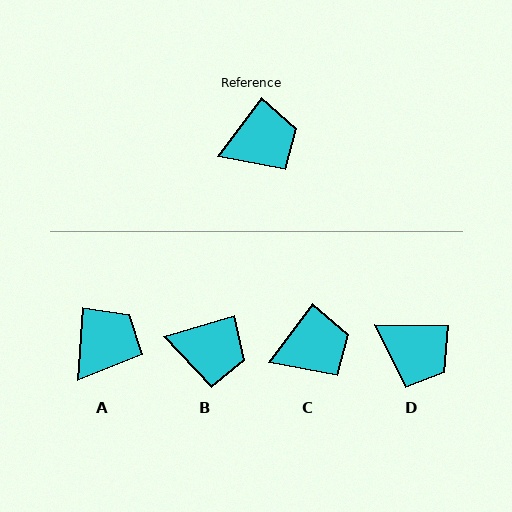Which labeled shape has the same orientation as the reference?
C.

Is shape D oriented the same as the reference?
No, it is off by about 53 degrees.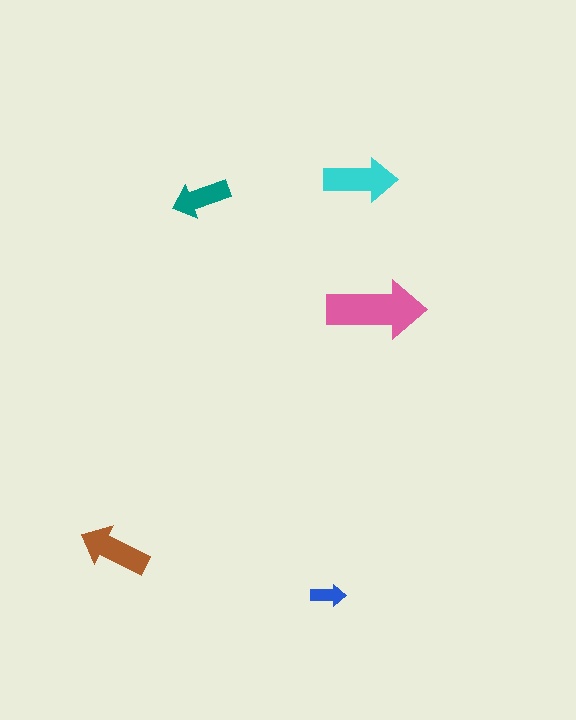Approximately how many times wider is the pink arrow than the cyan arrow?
About 1.5 times wider.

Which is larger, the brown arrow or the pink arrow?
The pink one.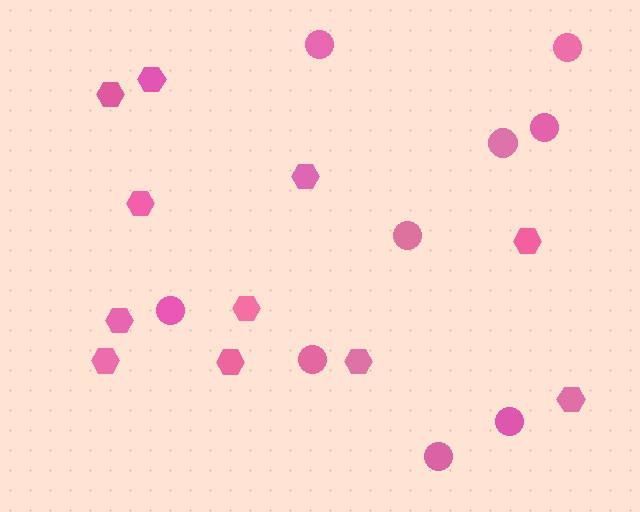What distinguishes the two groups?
There are 2 groups: one group of circles (9) and one group of hexagons (11).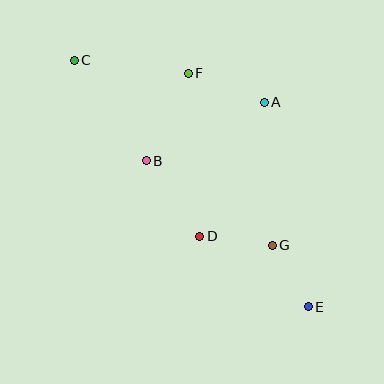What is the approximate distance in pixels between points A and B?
The distance between A and B is approximately 132 pixels.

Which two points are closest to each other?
Points E and G are closest to each other.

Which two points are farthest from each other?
Points C and E are farthest from each other.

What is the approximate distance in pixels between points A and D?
The distance between A and D is approximately 149 pixels.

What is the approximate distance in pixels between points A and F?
The distance between A and F is approximately 81 pixels.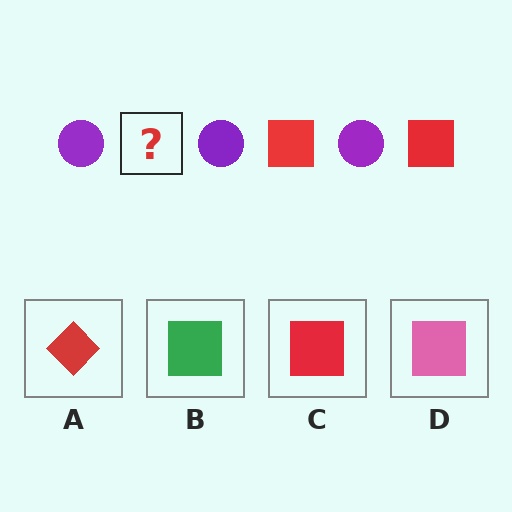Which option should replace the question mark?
Option C.